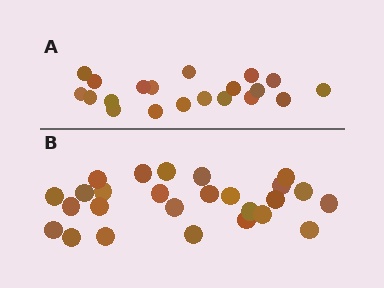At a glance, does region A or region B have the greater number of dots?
Region B (the bottom region) has more dots.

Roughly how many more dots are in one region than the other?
Region B has about 6 more dots than region A.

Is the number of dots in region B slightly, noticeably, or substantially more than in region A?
Region B has noticeably more, but not dramatically so. The ratio is roughly 1.3 to 1.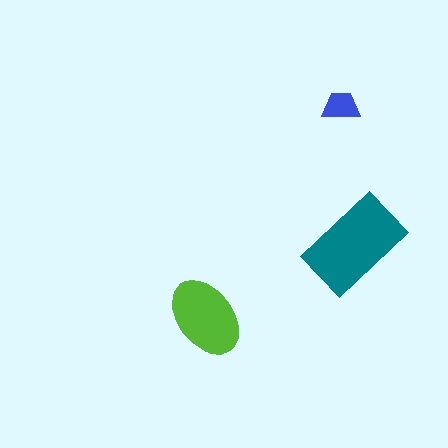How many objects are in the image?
There are 3 objects in the image.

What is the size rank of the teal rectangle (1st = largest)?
1st.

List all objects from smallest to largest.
The blue trapezoid, the lime ellipse, the teal rectangle.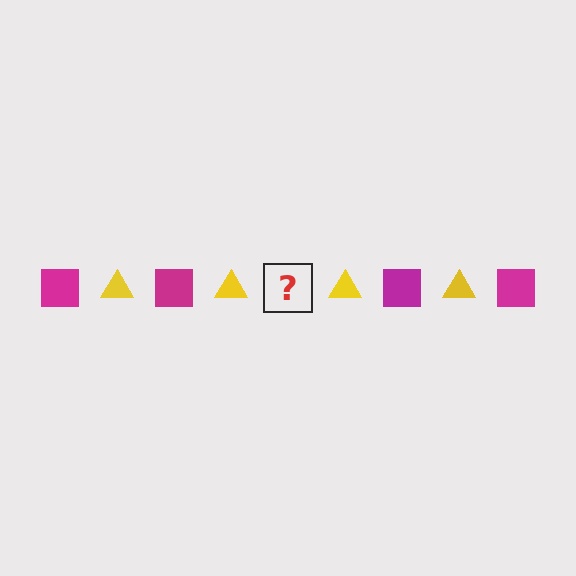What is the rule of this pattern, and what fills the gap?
The rule is that the pattern alternates between magenta square and yellow triangle. The gap should be filled with a magenta square.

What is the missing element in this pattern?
The missing element is a magenta square.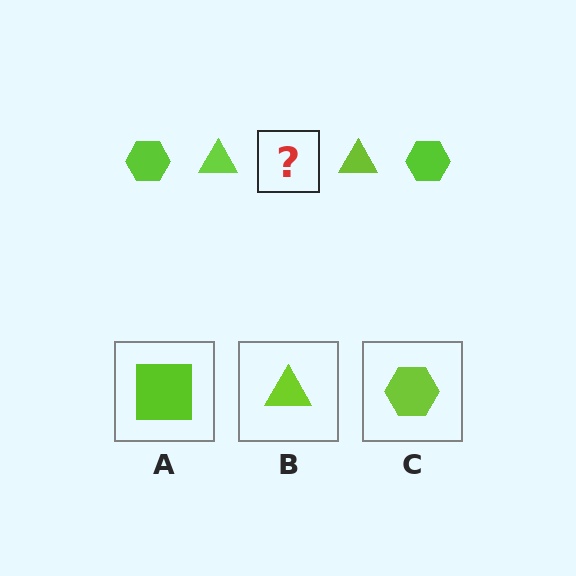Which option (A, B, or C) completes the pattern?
C.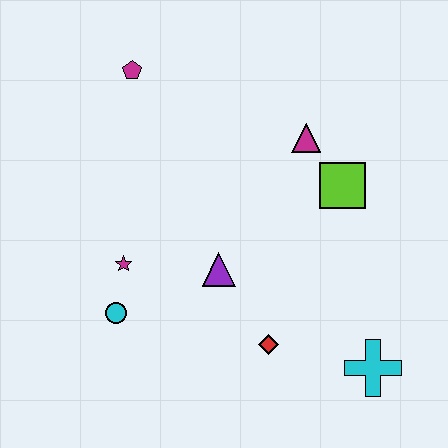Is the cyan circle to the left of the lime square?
Yes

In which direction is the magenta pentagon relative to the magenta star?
The magenta pentagon is above the magenta star.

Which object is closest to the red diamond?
The purple triangle is closest to the red diamond.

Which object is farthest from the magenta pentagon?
The cyan cross is farthest from the magenta pentagon.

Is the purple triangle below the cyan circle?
No